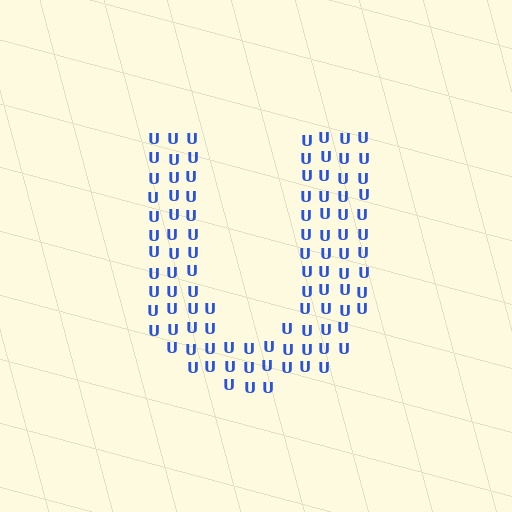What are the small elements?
The small elements are letter U's.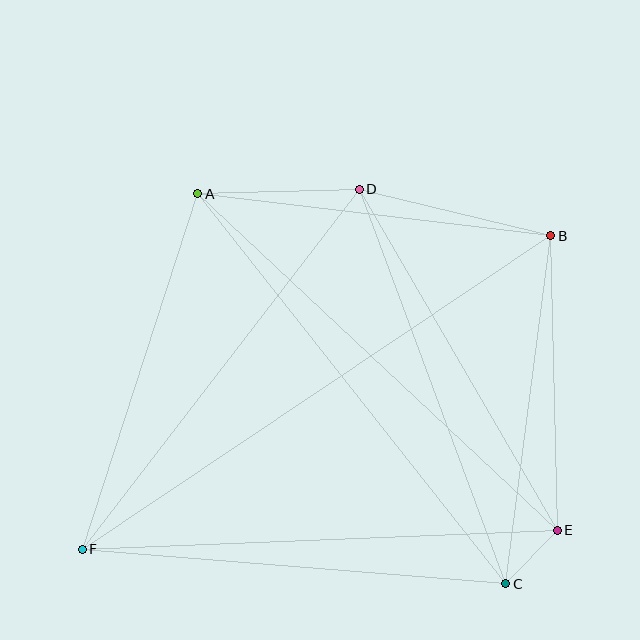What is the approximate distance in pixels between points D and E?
The distance between D and E is approximately 395 pixels.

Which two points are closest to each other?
Points C and E are closest to each other.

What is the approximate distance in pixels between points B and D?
The distance between B and D is approximately 197 pixels.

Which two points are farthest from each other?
Points B and F are farthest from each other.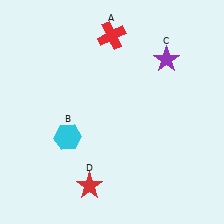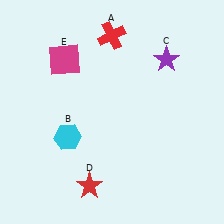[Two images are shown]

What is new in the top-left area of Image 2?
A magenta square (E) was added in the top-left area of Image 2.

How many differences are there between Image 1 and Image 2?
There is 1 difference between the two images.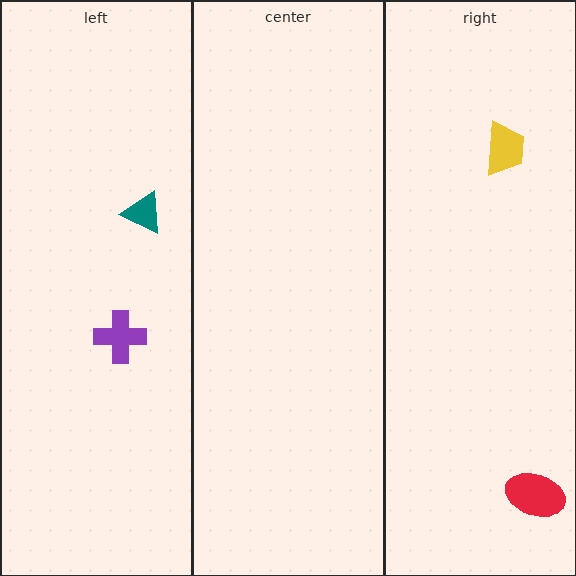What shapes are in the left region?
The purple cross, the teal triangle.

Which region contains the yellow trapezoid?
The right region.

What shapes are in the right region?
The red ellipse, the yellow trapezoid.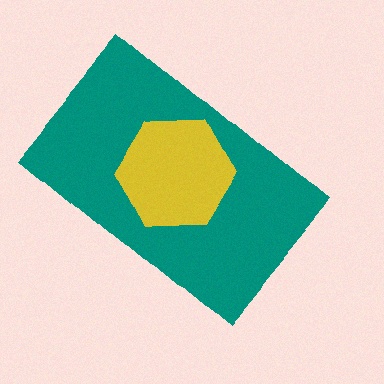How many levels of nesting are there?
2.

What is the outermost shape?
The teal rectangle.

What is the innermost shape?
The yellow hexagon.